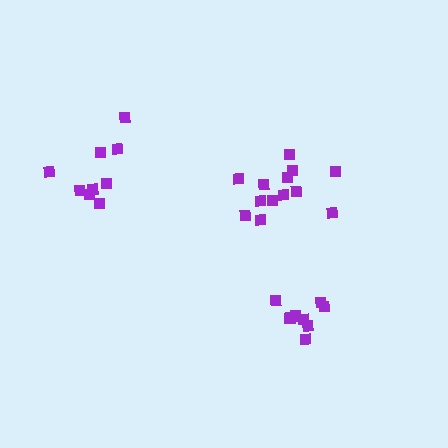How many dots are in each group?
Group 1: 13 dots, Group 2: 9 dots, Group 3: 9 dots (31 total).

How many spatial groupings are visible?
There are 3 spatial groupings.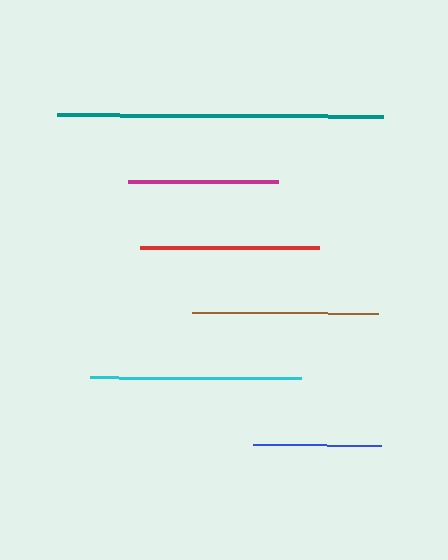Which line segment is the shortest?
The blue line is the shortest at approximately 127 pixels.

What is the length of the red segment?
The red segment is approximately 179 pixels long.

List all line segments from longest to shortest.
From longest to shortest: teal, cyan, brown, red, magenta, blue.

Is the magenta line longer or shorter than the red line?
The red line is longer than the magenta line.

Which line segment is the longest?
The teal line is the longest at approximately 326 pixels.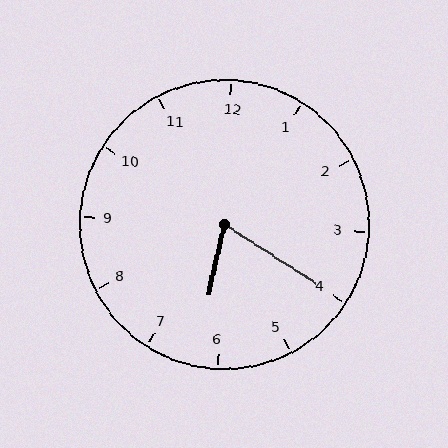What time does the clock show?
6:20.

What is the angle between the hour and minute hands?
Approximately 70 degrees.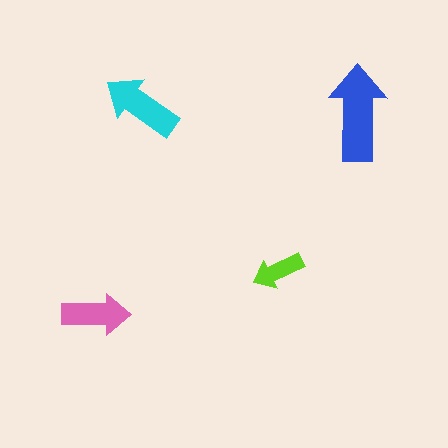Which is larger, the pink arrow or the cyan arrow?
The cyan one.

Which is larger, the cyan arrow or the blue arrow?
The blue one.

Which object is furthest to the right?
The blue arrow is rightmost.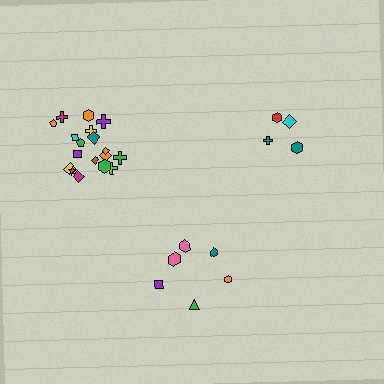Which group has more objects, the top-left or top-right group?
The top-left group.